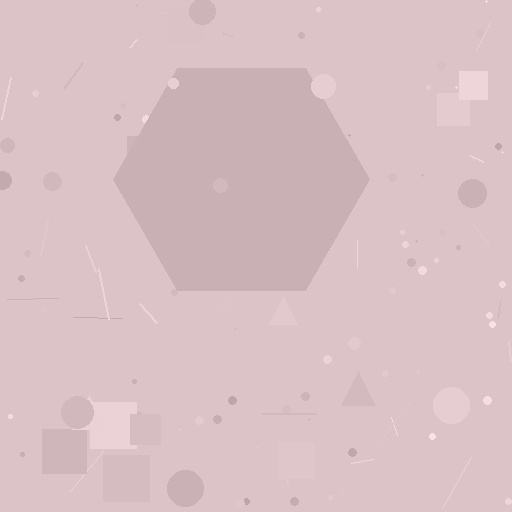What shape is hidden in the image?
A hexagon is hidden in the image.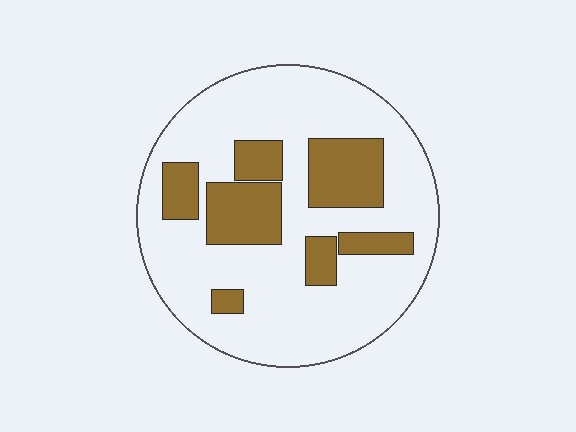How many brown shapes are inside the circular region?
7.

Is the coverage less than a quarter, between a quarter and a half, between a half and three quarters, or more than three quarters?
Between a quarter and a half.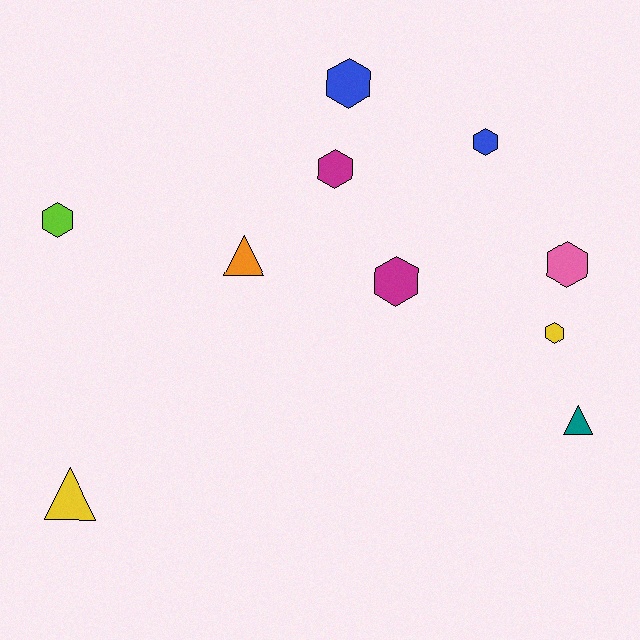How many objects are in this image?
There are 10 objects.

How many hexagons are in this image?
There are 7 hexagons.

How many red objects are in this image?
There are no red objects.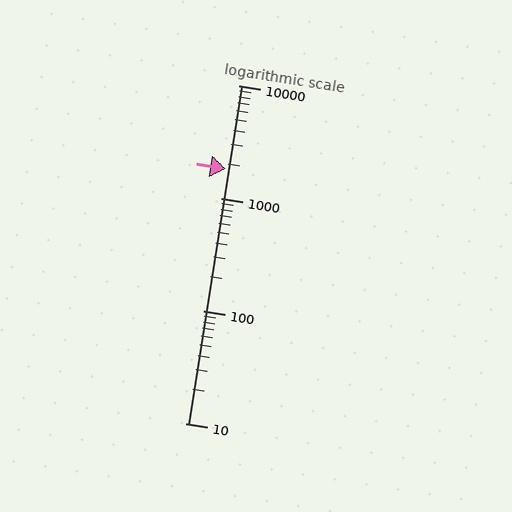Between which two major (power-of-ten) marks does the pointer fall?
The pointer is between 1000 and 10000.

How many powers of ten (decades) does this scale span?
The scale spans 3 decades, from 10 to 10000.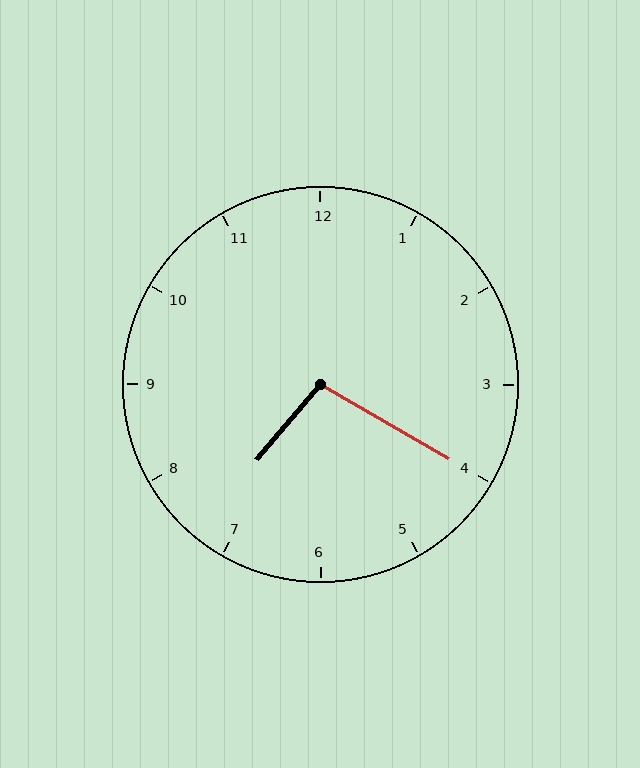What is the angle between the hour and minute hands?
Approximately 100 degrees.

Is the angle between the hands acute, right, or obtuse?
It is obtuse.